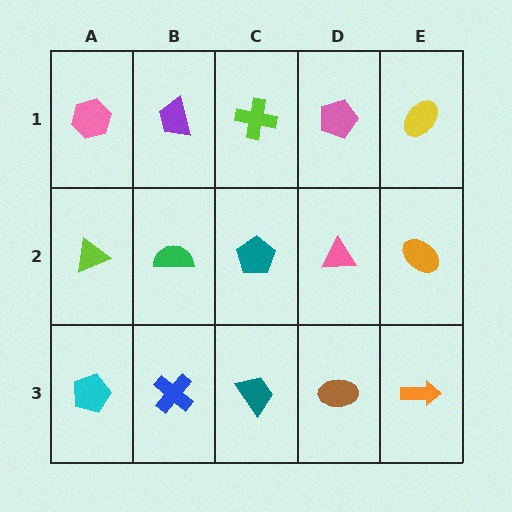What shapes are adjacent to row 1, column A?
A lime triangle (row 2, column A), a purple trapezoid (row 1, column B).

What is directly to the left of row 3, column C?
A blue cross.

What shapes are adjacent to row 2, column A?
A pink hexagon (row 1, column A), a cyan pentagon (row 3, column A), a green semicircle (row 2, column B).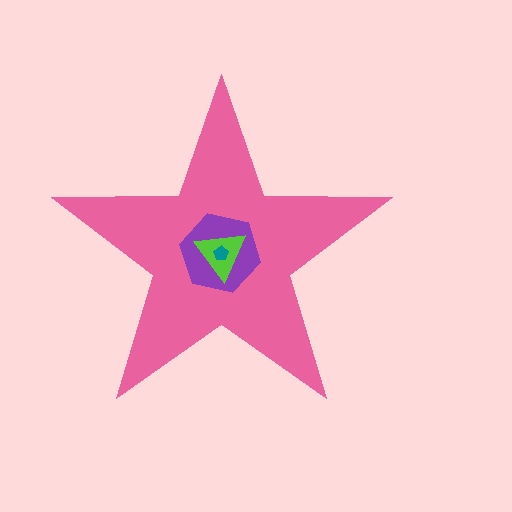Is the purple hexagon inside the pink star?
Yes.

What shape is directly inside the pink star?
The purple hexagon.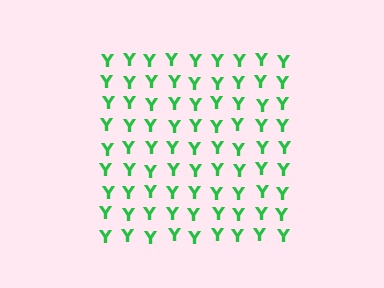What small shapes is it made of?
It is made of small letter Y's.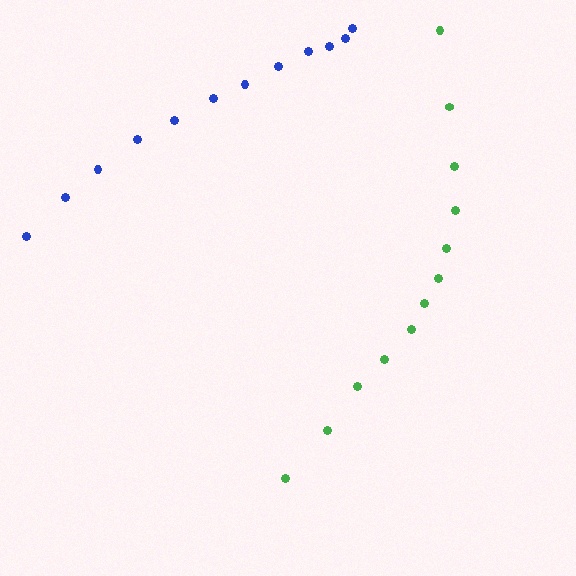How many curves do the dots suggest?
There are 2 distinct paths.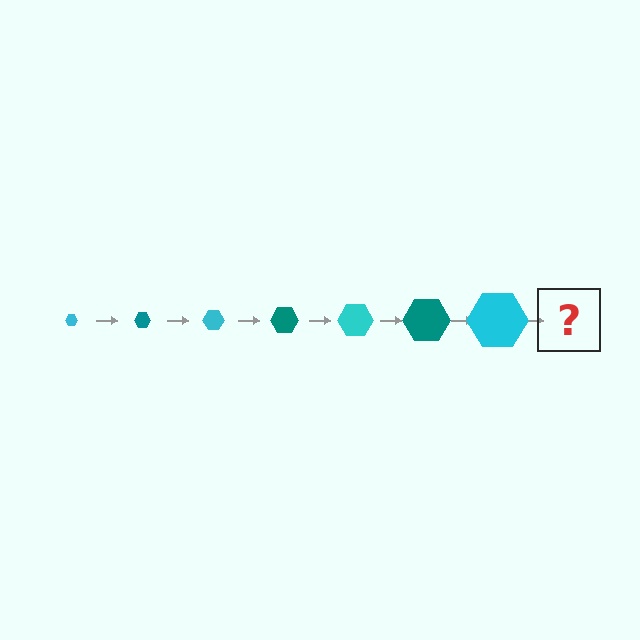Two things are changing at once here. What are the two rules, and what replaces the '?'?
The two rules are that the hexagon grows larger each step and the color cycles through cyan and teal. The '?' should be a teal hexagon, larger than the previous one.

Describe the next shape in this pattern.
It should be a teal hexagon, larger than the previous one.